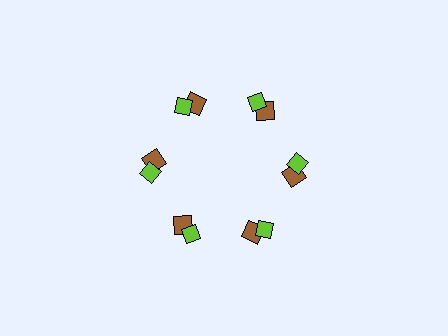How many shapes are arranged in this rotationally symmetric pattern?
There are 12 shapes, arranged in 6 groups of 2.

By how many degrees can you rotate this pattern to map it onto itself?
The pattern maps onto itself every 60 degrees of rotation.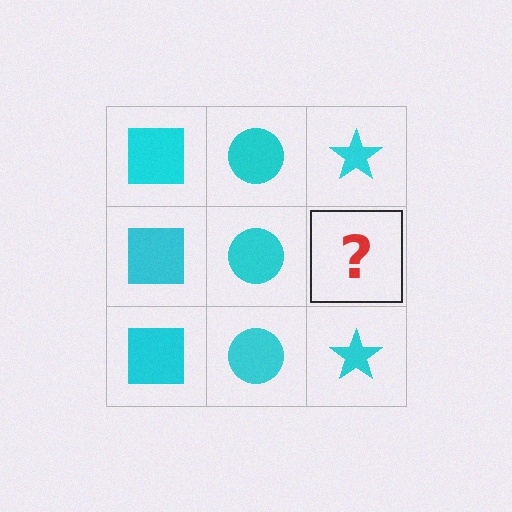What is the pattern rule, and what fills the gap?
The rule is that each column has a consistent shape. The gap should be filled with a cyan star.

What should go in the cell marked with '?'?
The missing cell should contain a cyan star.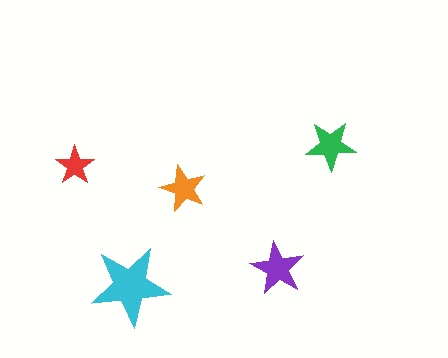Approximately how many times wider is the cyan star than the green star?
About 1.5 times wider.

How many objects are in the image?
There are 5 objects in the image.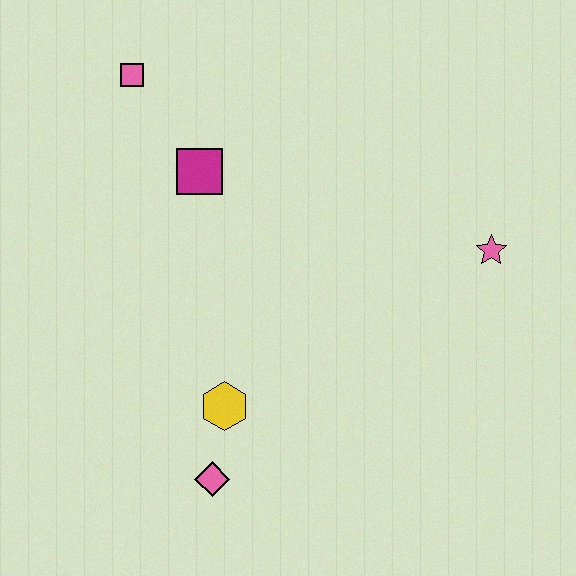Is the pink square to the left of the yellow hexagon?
Yes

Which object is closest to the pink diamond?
The yellow hexagon is closest to the pink diamond.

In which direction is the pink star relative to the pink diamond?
The pink star is to the right of the pink diamond.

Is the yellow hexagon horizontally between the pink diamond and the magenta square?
No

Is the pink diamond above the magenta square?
No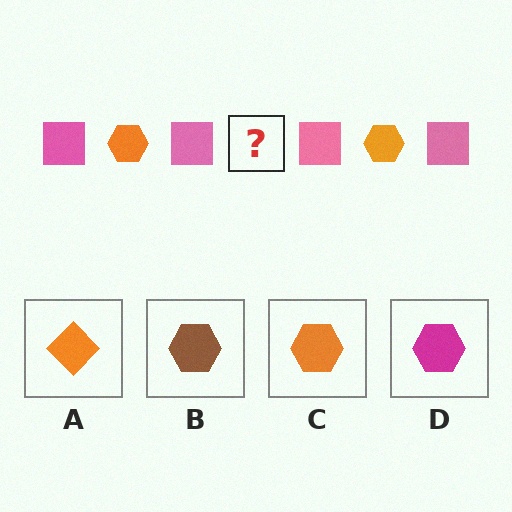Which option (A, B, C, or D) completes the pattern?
C.